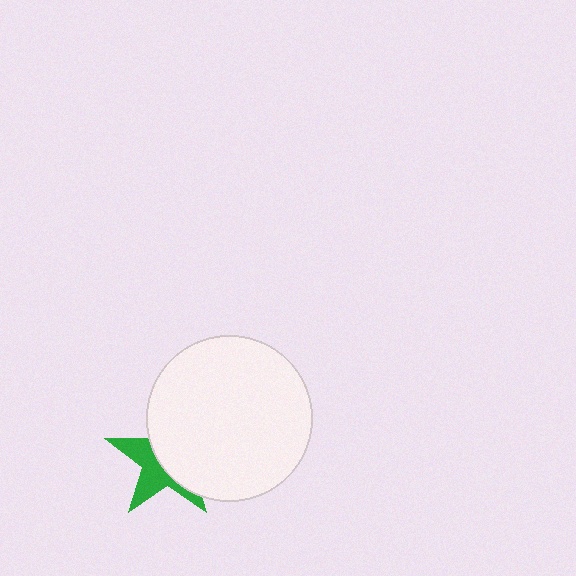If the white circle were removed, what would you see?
You would see the complete green star.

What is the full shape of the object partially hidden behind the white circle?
The partially hidden object is a green star.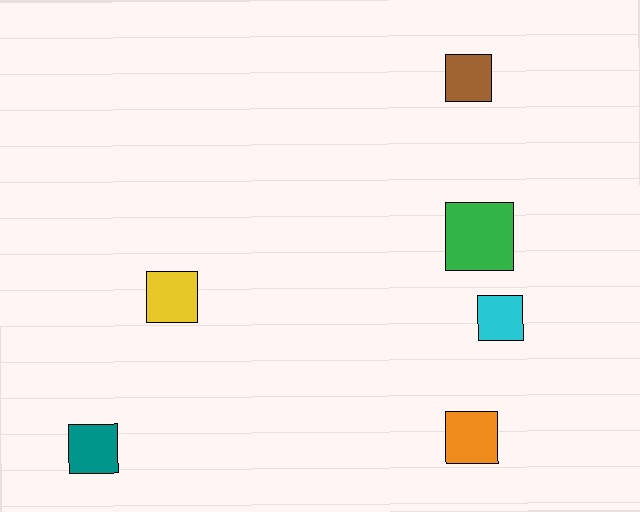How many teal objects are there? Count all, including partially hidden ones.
There is 1 teal object.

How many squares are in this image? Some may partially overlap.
There are 6 squares.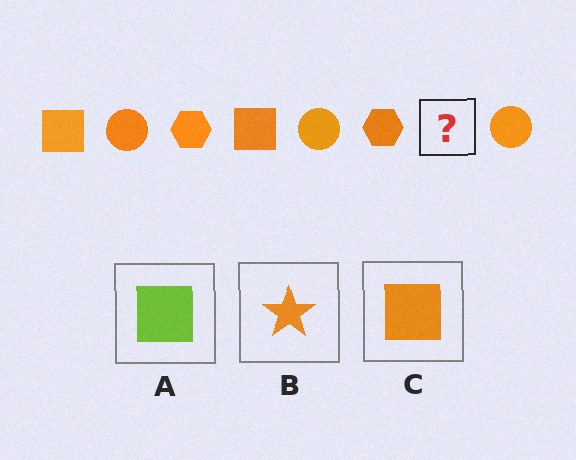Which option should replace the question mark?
Option C.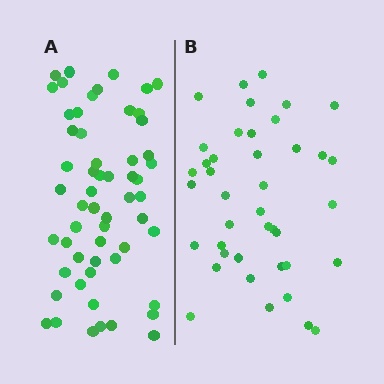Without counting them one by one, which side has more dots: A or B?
Region A (the left region) has more dots.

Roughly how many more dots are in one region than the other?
Region A has approximately 15 more dots than region B.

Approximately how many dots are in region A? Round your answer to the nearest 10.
About 60 dots. (The exact count is 57, which rounds to 60.)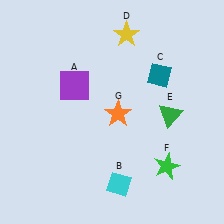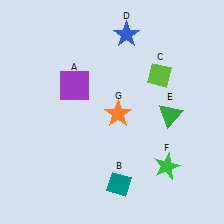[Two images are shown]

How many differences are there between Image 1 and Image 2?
There are 3 differences between the two images.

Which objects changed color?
B changed from cyan to teal. C changed from teal to lime. D changed from yellow to blue.